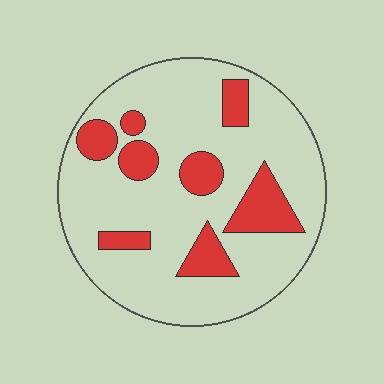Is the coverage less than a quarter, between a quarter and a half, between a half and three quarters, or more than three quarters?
Less than a quarter.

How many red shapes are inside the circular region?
8.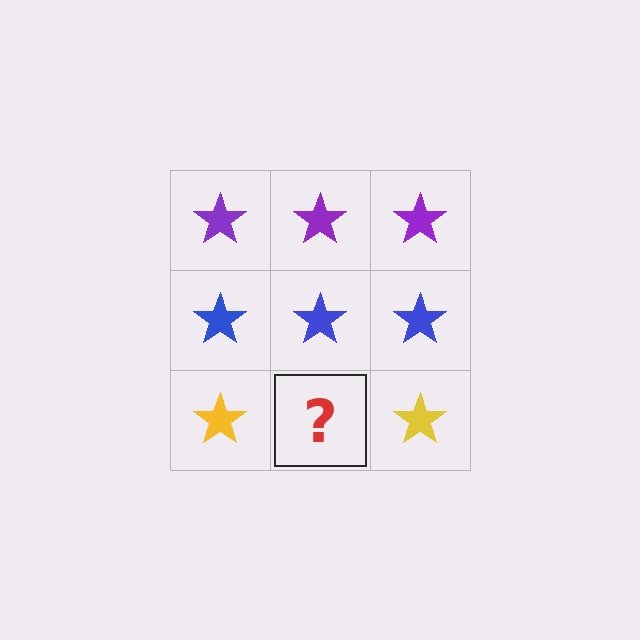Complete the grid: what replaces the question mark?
The question mark should be replaced with a yellow star.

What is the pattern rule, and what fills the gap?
The rule is that each row has a consistent color. The gap should be filled with a yellow star.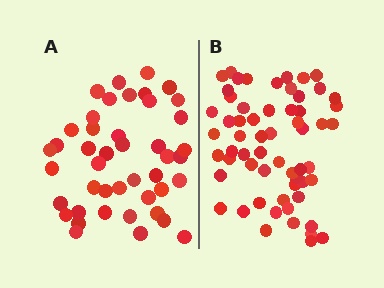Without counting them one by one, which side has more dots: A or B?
Region B (the right region) has more dots.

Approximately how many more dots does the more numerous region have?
Region B has approximately 15 more dots than region A.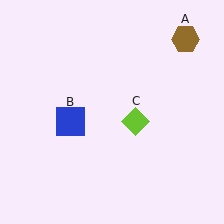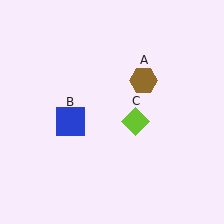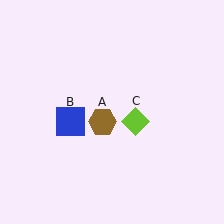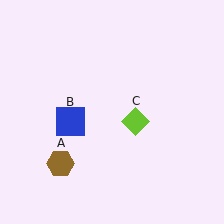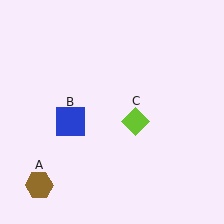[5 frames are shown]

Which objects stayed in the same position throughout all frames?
Blue square (object B) and lime diamond (object C) remained stationary.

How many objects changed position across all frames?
1 object changed position: brown hexagon (object A).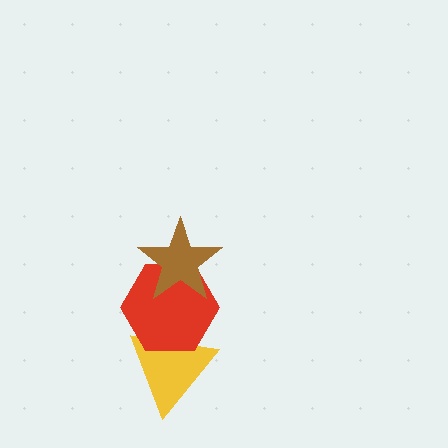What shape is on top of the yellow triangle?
The red hexagon is on top of the yellow triangle.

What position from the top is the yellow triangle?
The yellow triangle is 3rd from the top.